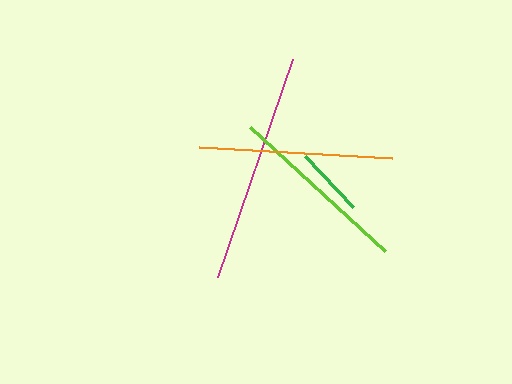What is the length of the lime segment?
The lime segment is approximately 183 pixels long.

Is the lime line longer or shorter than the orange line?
The orange line is longer than the lime line.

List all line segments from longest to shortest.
From longest to shortest: magenta, orange, lime, green.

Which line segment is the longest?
The magenta line is the longest at approximately 231 pixels.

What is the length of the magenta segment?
The magenta segment is approximately 231 pixels long.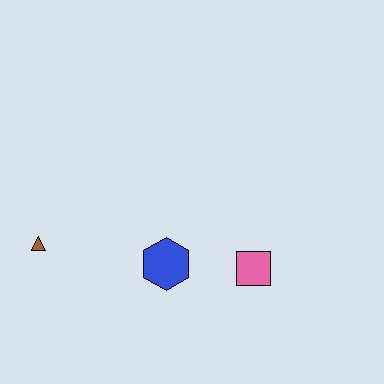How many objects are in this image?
There are 3 objects.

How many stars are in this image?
There are no stars.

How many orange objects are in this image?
There are no orange objects.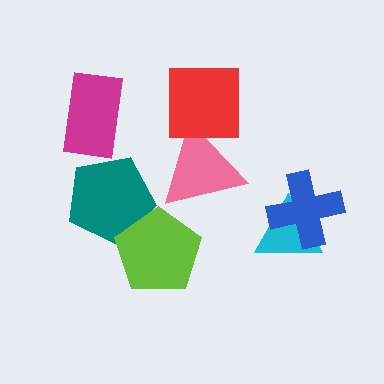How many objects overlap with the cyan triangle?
1 object overlaps with the cyan triangle.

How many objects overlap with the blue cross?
1 object overlaps with the blue cross.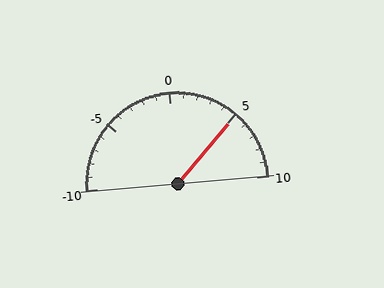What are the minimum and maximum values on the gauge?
The gauge ranges from -10 to 10.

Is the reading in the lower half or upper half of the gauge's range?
The reading is in the upper half of the range (-10 to 10).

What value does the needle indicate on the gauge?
The needle indicates approximately 5.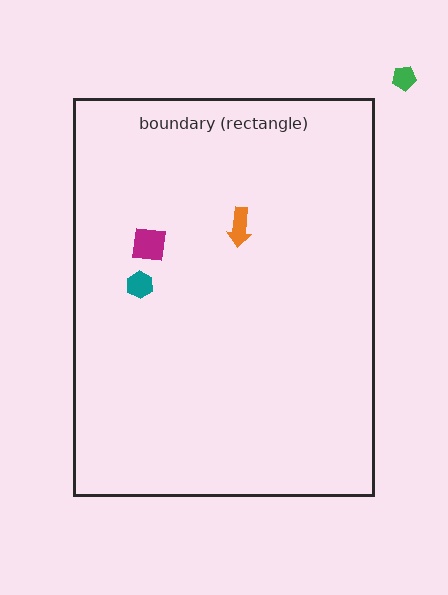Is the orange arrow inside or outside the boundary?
Inside.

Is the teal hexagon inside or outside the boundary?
Inside.